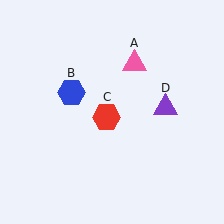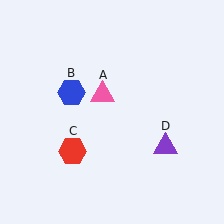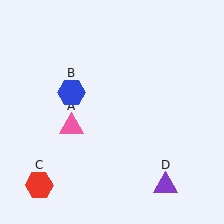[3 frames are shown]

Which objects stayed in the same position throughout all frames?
Blue hexagon (object B) remained stationary.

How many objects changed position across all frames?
3 objects changed position: pink triangle (object A), red hexagon (object C), purple triangle (object D).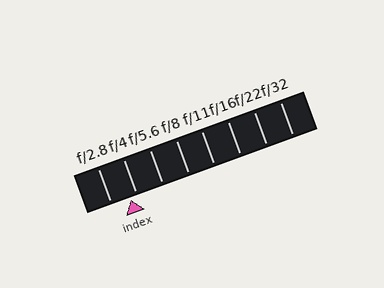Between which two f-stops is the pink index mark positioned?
The index mark is between f/2.8 and f/4.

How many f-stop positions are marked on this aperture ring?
There are 8 f-stop positions marked.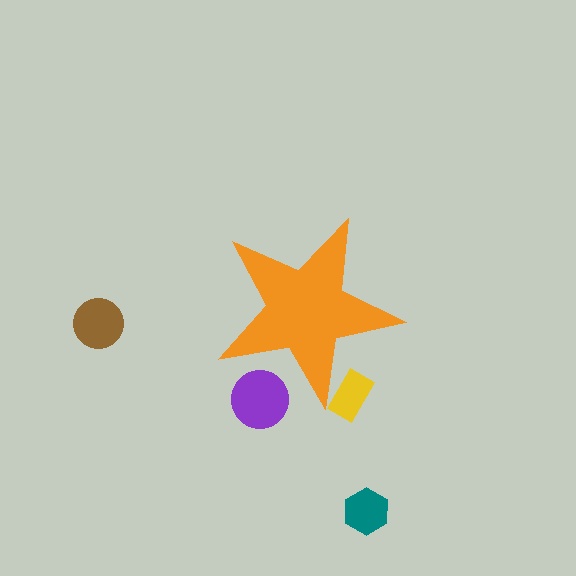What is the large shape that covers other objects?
An orange star.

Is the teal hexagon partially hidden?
No, the teal hexagon is fully visible.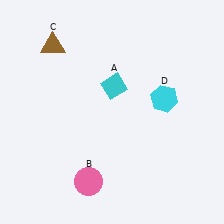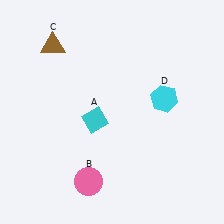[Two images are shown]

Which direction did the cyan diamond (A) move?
The cyan diamond (A) moved down.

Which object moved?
The cyan diamond (A) moved down.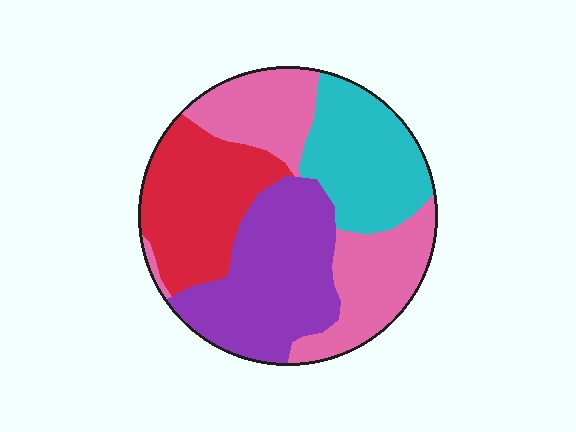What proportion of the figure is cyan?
Cyan takes up about one fifth (1/5) of the figure.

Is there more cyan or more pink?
Pink.